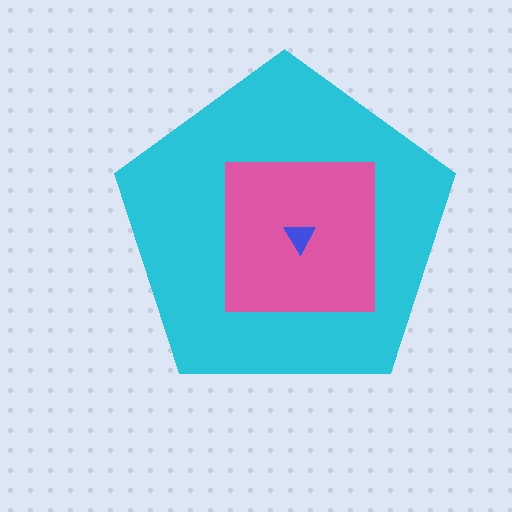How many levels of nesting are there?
3.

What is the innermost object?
The blue triangle.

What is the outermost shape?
The cyan pentagon.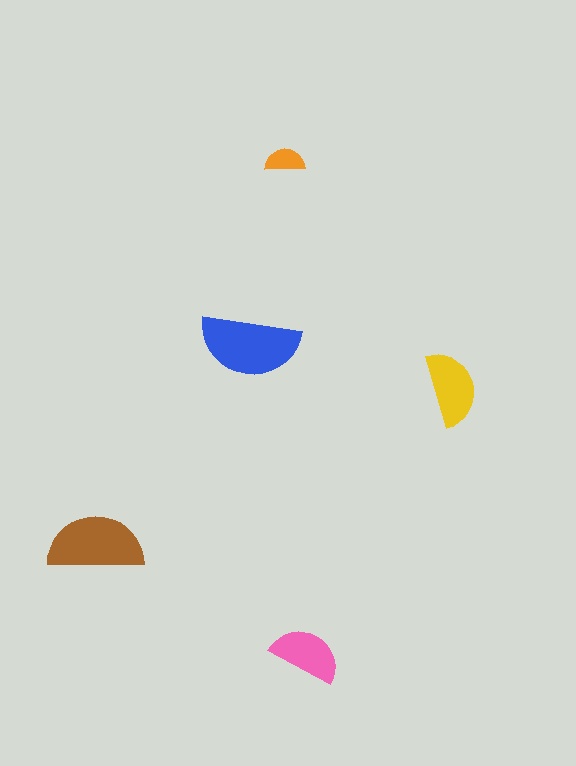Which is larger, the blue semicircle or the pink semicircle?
The blue one.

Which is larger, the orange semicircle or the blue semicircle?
The blue one.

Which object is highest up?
The orange semicircle is topmost.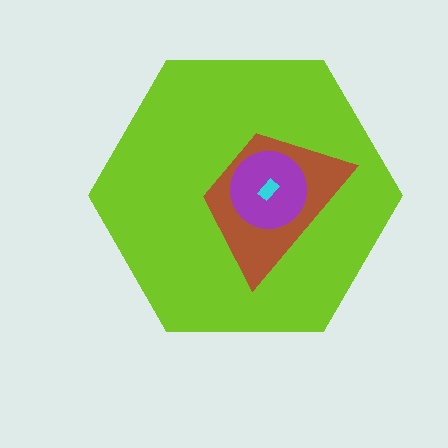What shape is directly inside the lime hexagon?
The brown trapezoid.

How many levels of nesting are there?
4.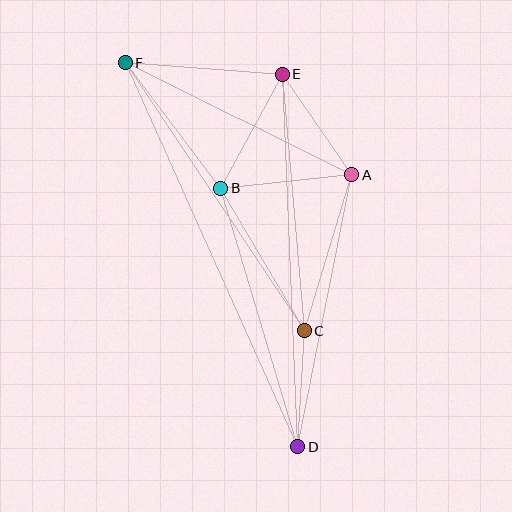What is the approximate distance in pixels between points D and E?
The distance between D and E is approximately 373 pixels.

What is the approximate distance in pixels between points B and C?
The distance between B and C is approximately 165 pixels.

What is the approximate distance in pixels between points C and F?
The distance between C and F is approximately 322 pixels.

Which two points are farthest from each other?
Points D and F are farthest from each other.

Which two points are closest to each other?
Points C and D are closest to each other.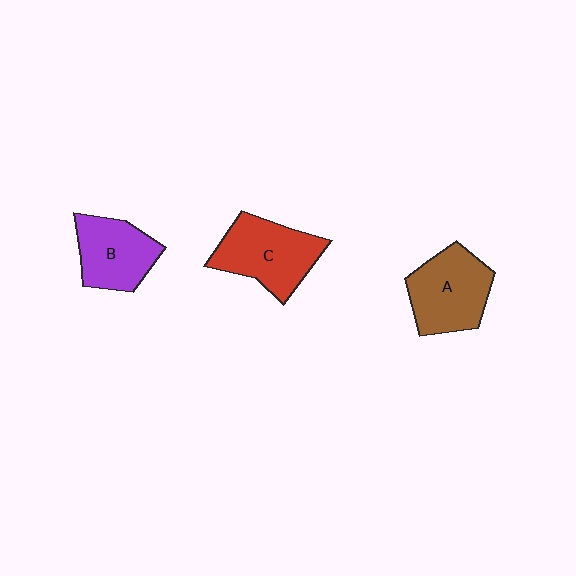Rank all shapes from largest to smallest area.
From largest to smallest: C (red), A (brown), B (purple).